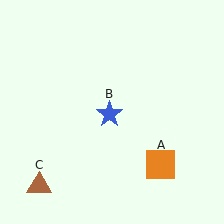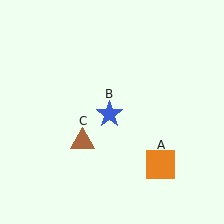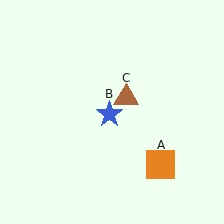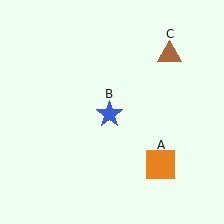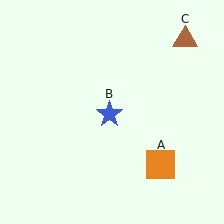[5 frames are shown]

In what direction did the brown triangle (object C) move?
The brown triangle (object C) moved up and to the right.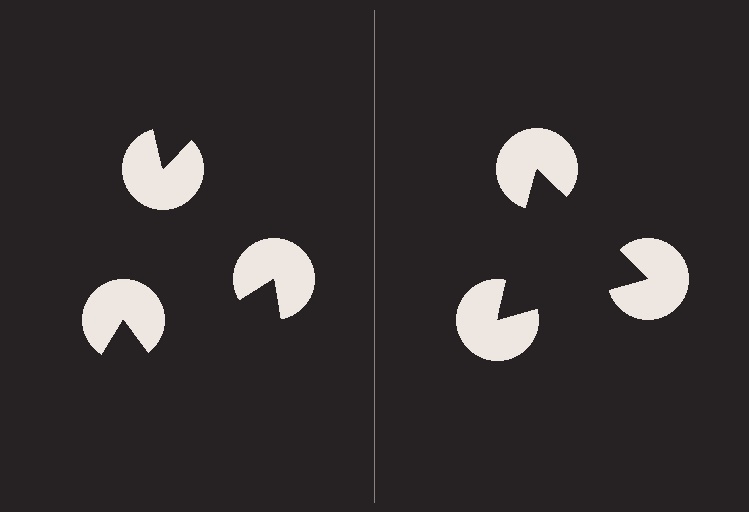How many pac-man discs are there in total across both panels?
6 — 3 on each side.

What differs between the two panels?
The pac-man discs are positioned identically on both sides; only the wedge orientations differ. On the right they align to a triangle; on the left they are misaligned.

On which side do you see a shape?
An illusory triangle appears on the right side. On the left side the wedge cuts are rotated, so no coherent shape forms.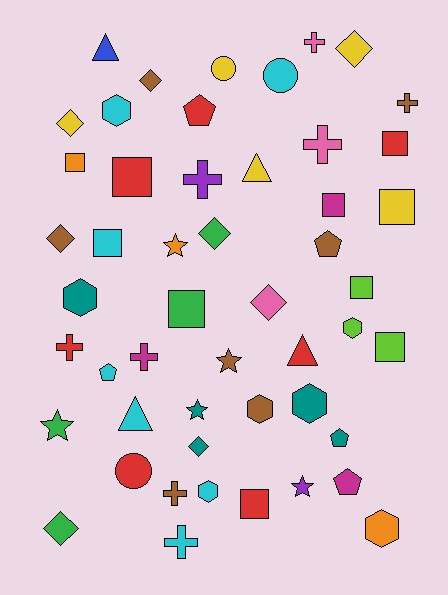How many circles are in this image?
There are 3 circles.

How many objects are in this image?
There are 50 objects.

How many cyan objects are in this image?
There are 7 cyan objects.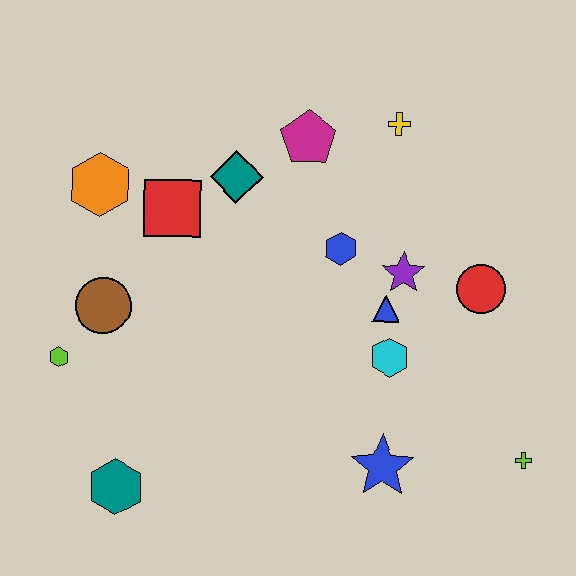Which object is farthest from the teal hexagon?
The yellow cross is farthest from the teal hexagon.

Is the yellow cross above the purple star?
Yes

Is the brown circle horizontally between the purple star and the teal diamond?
No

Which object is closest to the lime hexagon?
The brown circle is closest to the lime hexagon.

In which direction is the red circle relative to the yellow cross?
The red circle is below the yellow cross.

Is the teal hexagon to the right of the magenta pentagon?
No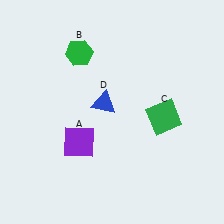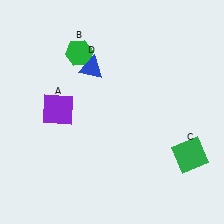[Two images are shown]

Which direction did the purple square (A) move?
The purple square (A) moved up.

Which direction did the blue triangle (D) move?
The blue triangle (D) moved up.